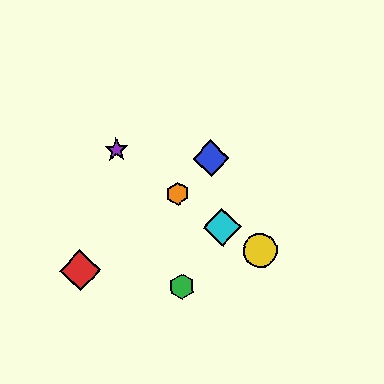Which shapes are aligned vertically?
The green hexagon, the orange hexagon are aligned vertically.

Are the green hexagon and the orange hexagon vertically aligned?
Yes, both are at x≈182.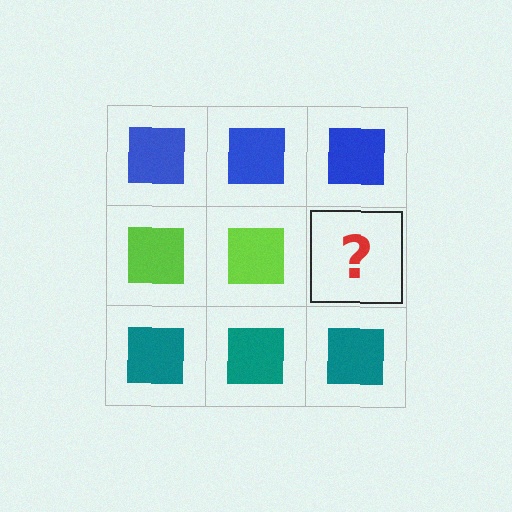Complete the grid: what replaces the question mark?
The question mark should be replaced with a lime square.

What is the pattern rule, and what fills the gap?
The rule is that each row has a consistent color. The gap should be filled with a lime square.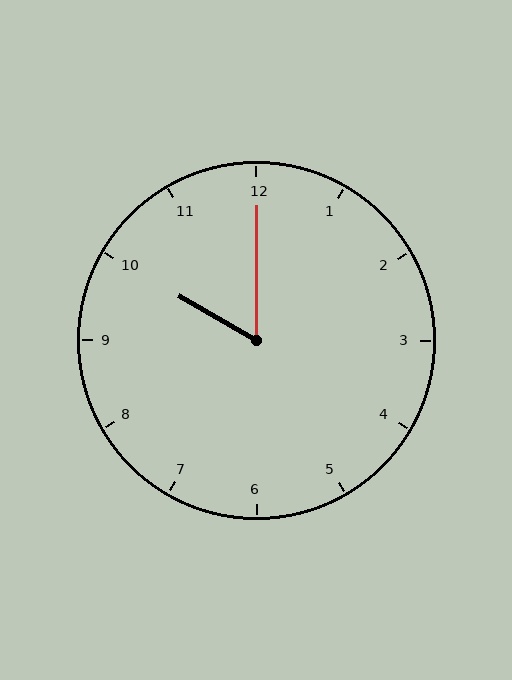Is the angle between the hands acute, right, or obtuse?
It is acute.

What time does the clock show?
10:00.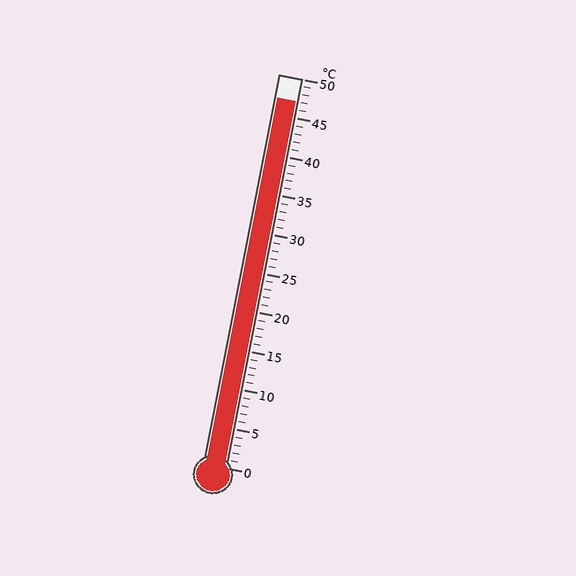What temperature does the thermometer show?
The thermometer shows approximately 47°C.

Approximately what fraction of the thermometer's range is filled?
The thermometer is filled to approximately 95% of its range.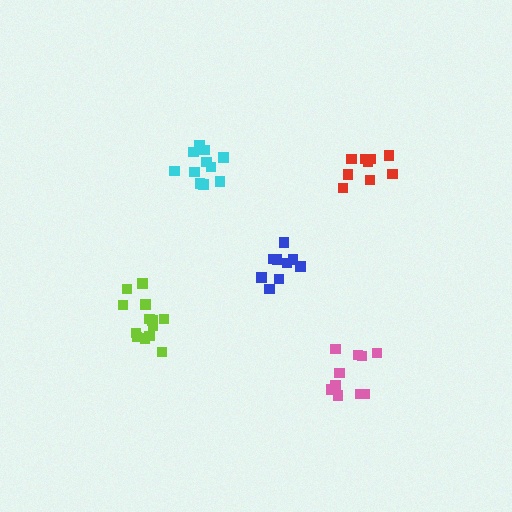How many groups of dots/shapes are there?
There are 5 groups.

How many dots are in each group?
Group 1: 11 dots, Group 2: 9 dots, Group 3: 10 dots, Group 4: 13 dots, Group 5: 9 dots (52 total).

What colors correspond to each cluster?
The clusters are colored: cyan, red, pink, lime, blue.